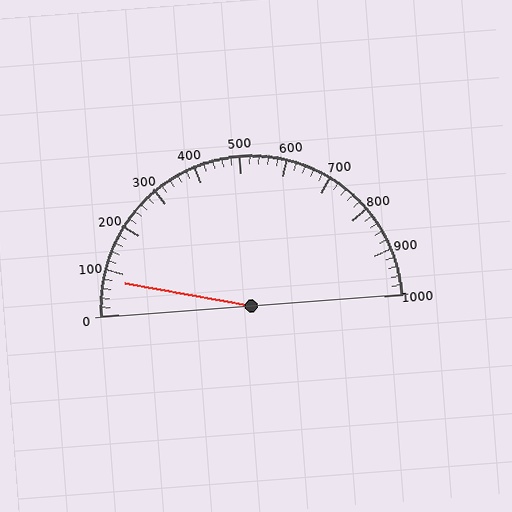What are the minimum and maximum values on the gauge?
The gauge ranges from 0 to 1000.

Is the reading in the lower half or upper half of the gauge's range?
The reading is in the lower half of the range (0 to 1000).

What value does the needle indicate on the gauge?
The needle indicates approximately 80.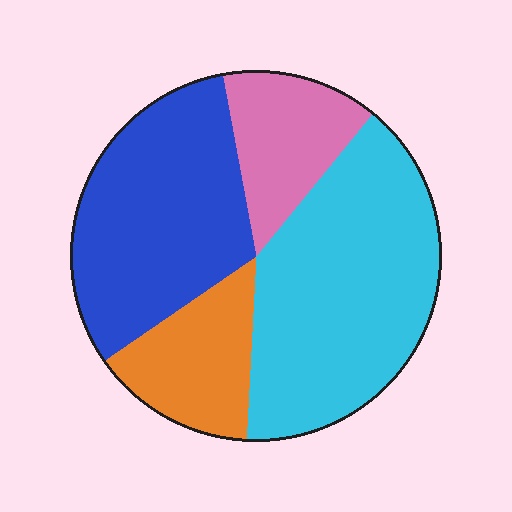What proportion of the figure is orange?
Orange takes up about one eighth (1/8) of the figure.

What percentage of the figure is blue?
Blue takes up between a quarter and a half of the figure.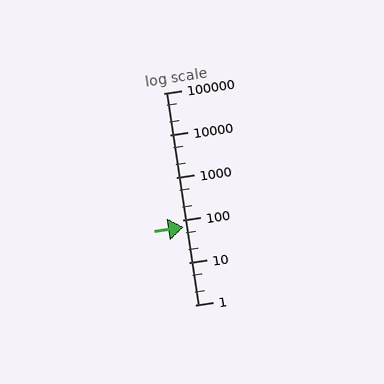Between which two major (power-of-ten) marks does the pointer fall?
The pointer is between 10 and 100.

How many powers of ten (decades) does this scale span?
The scale spans 5 decades, from 1 to 100000.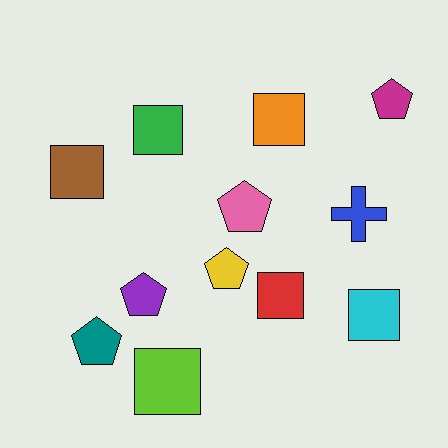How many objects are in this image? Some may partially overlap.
There are 12 objects.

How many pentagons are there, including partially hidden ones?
There are 5 pentagons.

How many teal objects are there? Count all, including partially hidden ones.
There is 1 teal object.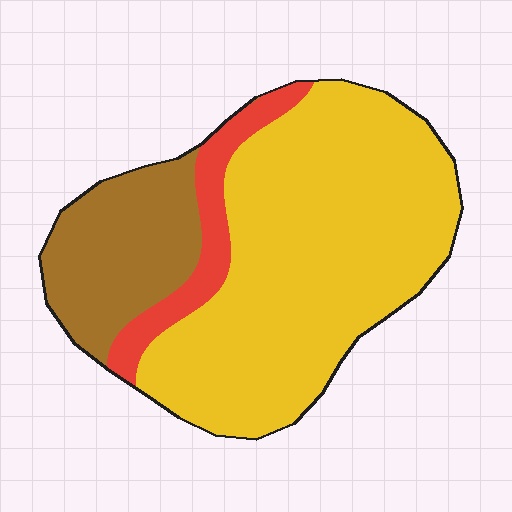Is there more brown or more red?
Brown.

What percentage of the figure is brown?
Brown covers roughly 20% of the figure.